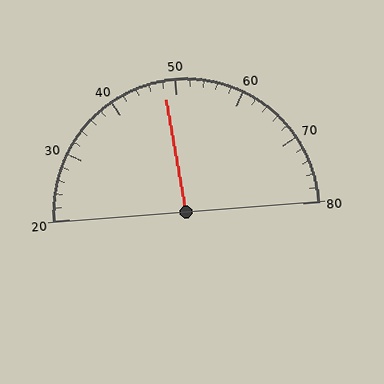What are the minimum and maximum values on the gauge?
The gauge ranges from 20 to 80.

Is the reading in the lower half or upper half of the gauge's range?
The reading is in the lower half of the range (20 to 80).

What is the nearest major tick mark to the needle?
The nearest major tick mark is 50.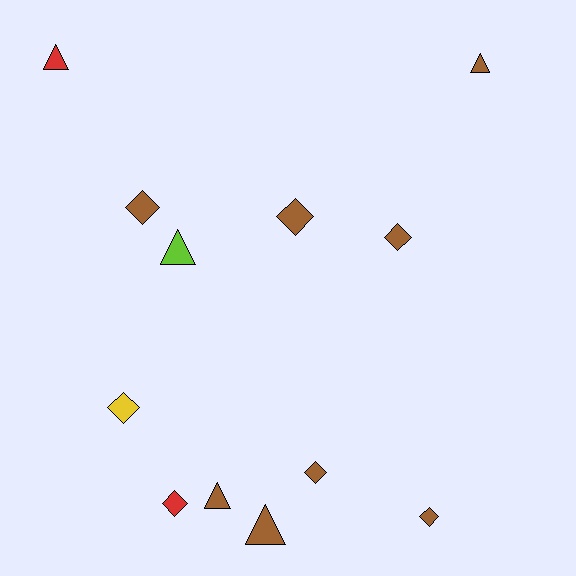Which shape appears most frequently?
Diamond, with 7 objects.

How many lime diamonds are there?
There are no lime diamonds.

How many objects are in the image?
There are 12 objects.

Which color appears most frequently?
Brown, with 8 objects.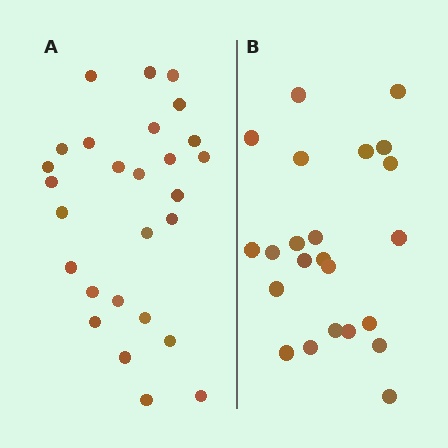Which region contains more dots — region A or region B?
Region A (the left region) has more dots.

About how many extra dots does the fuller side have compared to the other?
Region A has about 4 more dots than region B.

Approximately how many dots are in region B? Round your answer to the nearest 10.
About 20 dots. (The exact count is 23, which rounds to 20.)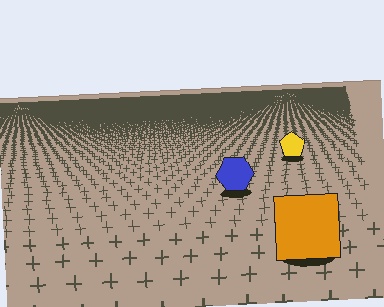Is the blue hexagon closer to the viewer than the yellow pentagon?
Yes. The blue hexagon is closer — you can tell from the texture gradient: the ground texture is coarser near it.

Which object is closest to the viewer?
The orange square is closest. The texture marks near it are larger and more spread out.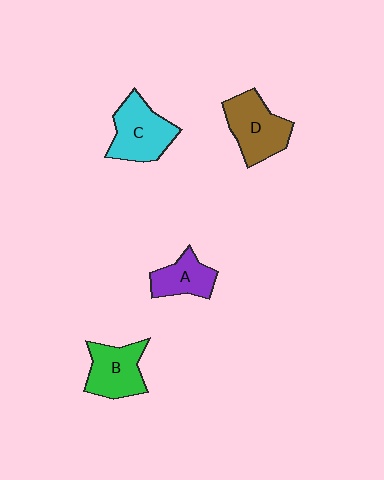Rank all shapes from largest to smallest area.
From largest to smallest: D (brown), C (cyan), B (green), A (purple).